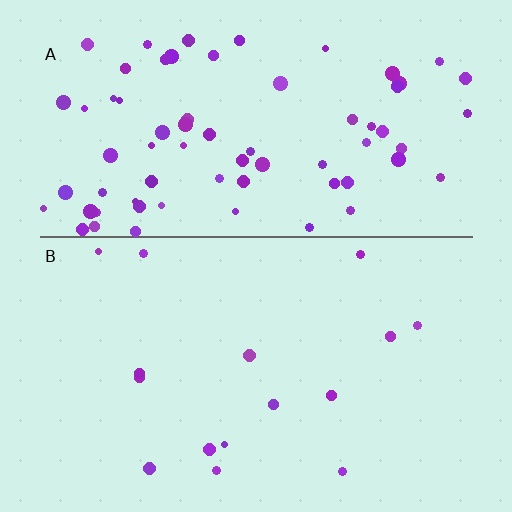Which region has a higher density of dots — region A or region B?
A (the top).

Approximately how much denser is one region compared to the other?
Approximately 4.6× — region A over region B.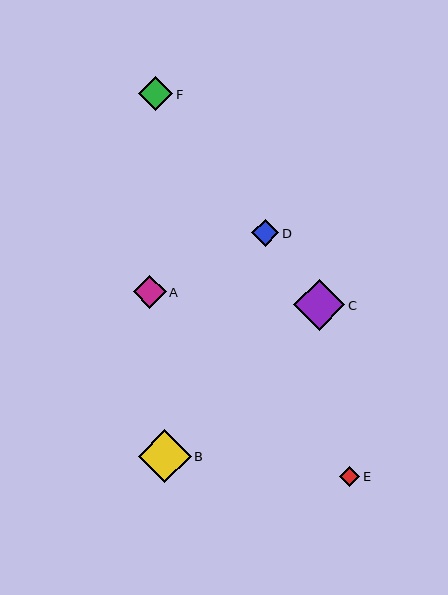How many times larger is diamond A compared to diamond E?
Diamond A is approximately 1.6 times the size of diamond E.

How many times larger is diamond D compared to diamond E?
Diamond D is approximately 1.4 times the size of diamond E.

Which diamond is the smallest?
Diamond E is the smallest with a size of approximately 20 pixels.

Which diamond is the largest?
Diamond B is the largest with a size of approximately 53 pixels.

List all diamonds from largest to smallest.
From largest to smallest: B, C, F, A, D, E.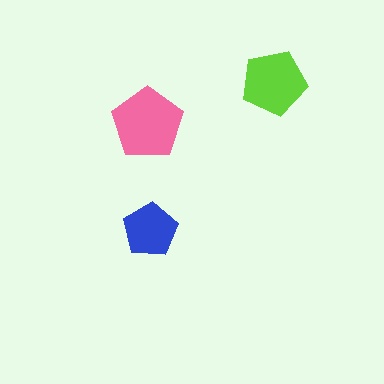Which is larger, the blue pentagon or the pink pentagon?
The pink one.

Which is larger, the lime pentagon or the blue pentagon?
The lime one.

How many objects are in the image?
There are 3 objects in the image.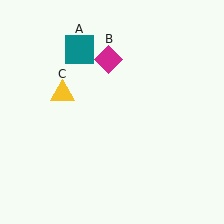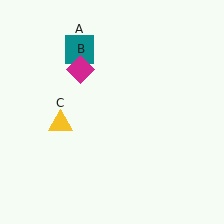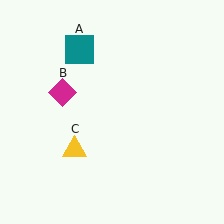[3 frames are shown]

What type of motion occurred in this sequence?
The magenta diamond (object B), yellow triangle (object C) rotated counterclockwise around the center of the scene.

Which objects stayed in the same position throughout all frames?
Teal square (object A) remained stationary.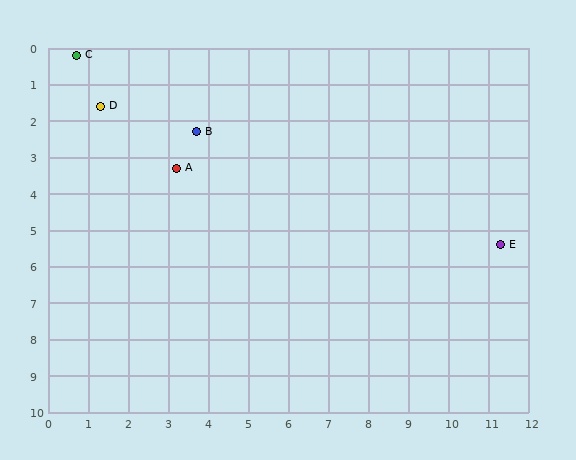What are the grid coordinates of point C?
Point C is at approximately (0.7, 0.2).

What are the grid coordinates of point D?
Point D is at approximately (1.3, 1.6).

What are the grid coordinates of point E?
Point E is at approximately (11.3, 5.4).